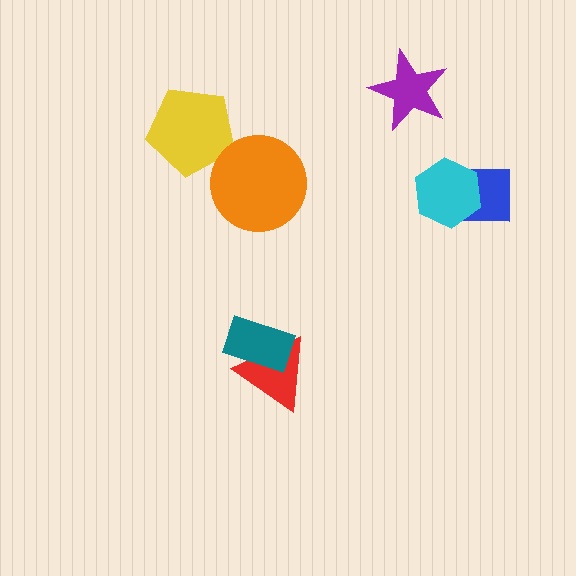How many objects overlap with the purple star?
0 objects overlap with the purple star.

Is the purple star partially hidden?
No, no other shape covers it.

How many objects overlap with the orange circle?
1 object overlaps with the orange circle.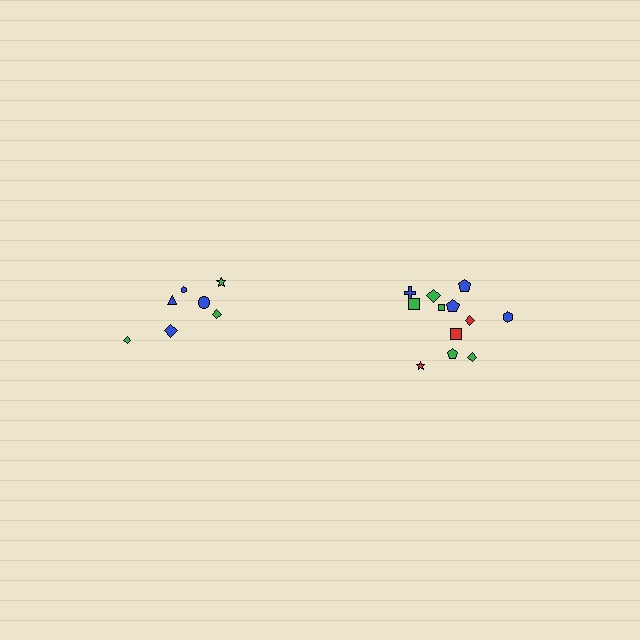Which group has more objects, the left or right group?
The right group.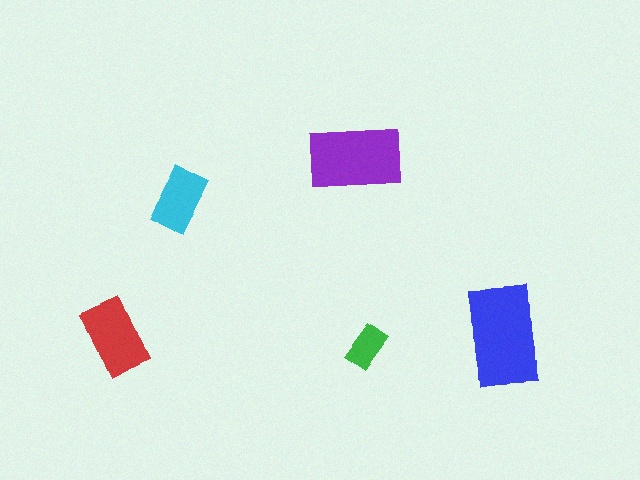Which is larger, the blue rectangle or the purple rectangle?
The blue one.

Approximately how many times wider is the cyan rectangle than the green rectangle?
About 1.5 times wider.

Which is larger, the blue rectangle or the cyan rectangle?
The blue one.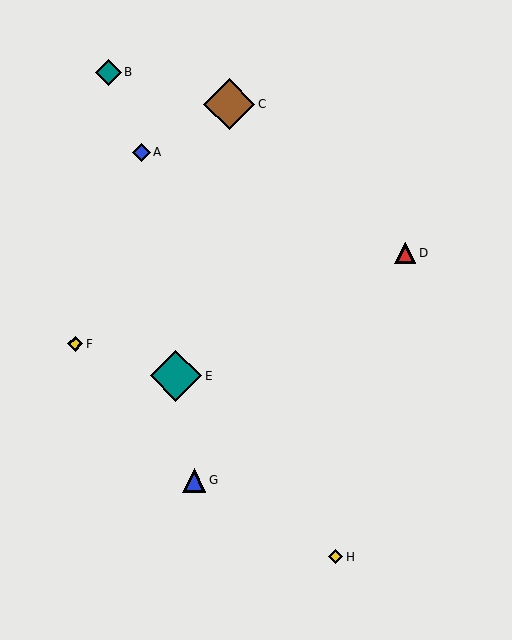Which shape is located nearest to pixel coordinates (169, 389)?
The teal diamond (labeled E) at (176, 376) is nearest to that location.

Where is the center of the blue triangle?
The center of the blue triangle is at (194, 480).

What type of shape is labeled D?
Shape D is a red triangle.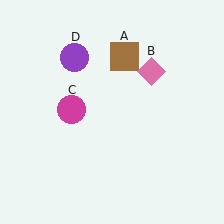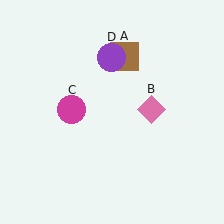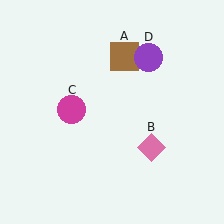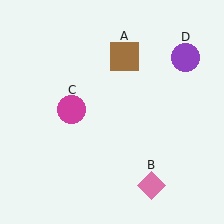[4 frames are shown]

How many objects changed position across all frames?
2 objects changed position: pink diamond (object B), purple circle (object D).